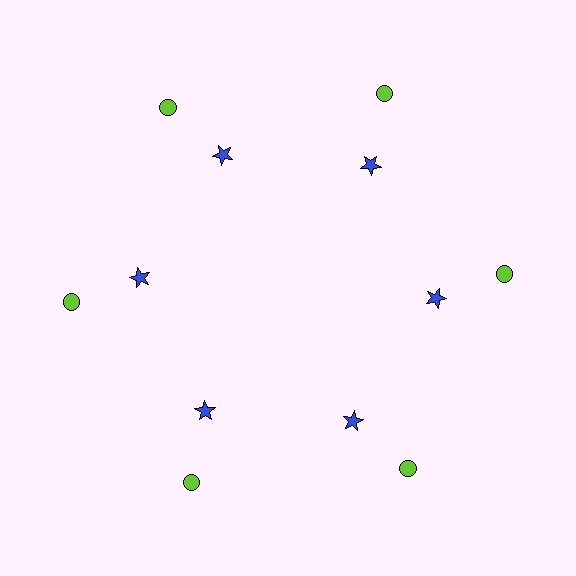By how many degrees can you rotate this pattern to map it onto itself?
The pattern maps onto itself every 60 degrees of rotation.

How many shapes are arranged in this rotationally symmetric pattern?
There are 12 shapes, arranged in 6 groups of 2.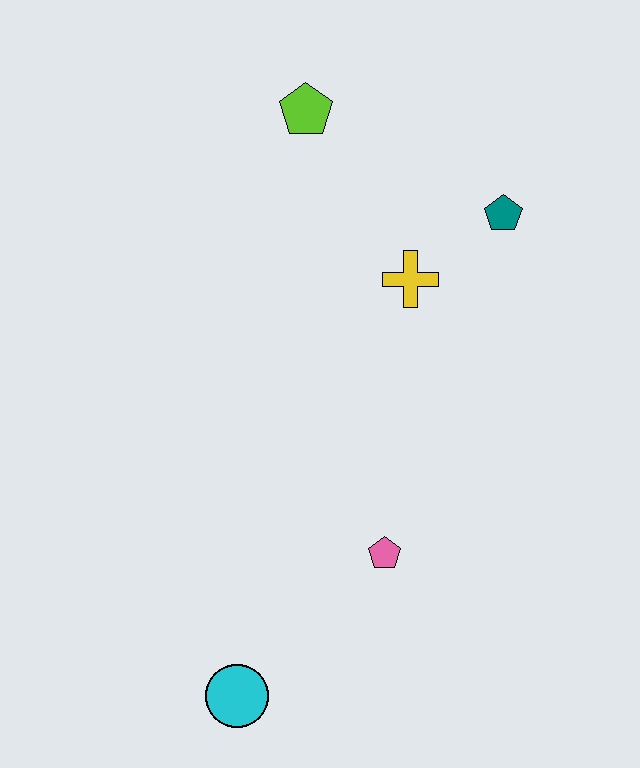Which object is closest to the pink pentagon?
The cyan circle is closest to the pink pentagon.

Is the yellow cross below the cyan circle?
No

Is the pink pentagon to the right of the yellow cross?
No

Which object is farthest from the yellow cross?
The cyan circle is farthest from the yellow cross.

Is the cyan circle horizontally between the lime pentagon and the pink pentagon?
No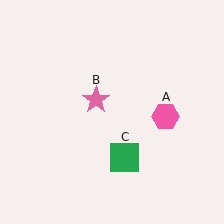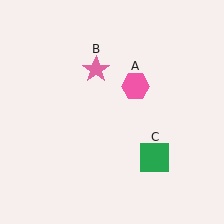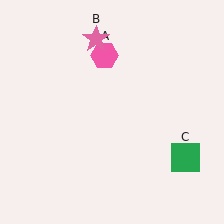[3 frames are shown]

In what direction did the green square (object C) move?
The green square (object C) moved right.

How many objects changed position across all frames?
3 objects changed position: pink hexagon (object A), pink star (object B), green square (object C).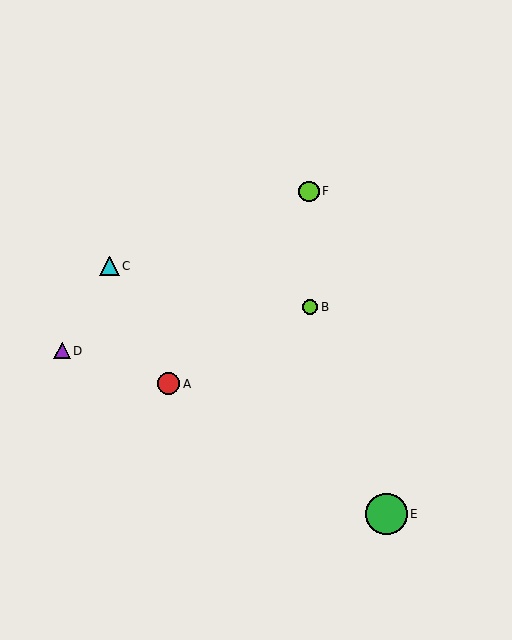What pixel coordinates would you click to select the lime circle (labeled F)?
Click at (309, 191) to select the lime circle F.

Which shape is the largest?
The green circle (labeled E) is the largest.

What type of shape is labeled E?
Shape E is a green circle.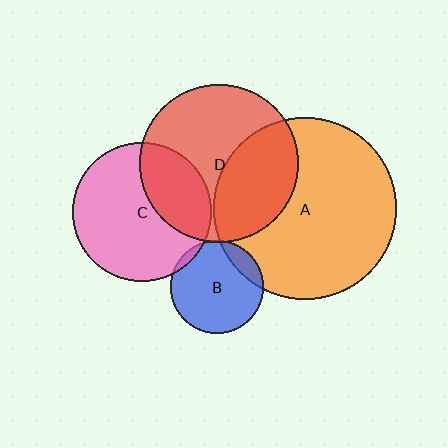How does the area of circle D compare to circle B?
Approximately 2.9 times.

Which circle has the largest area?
Circle A (orange).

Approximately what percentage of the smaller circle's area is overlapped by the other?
Approximately 5%.